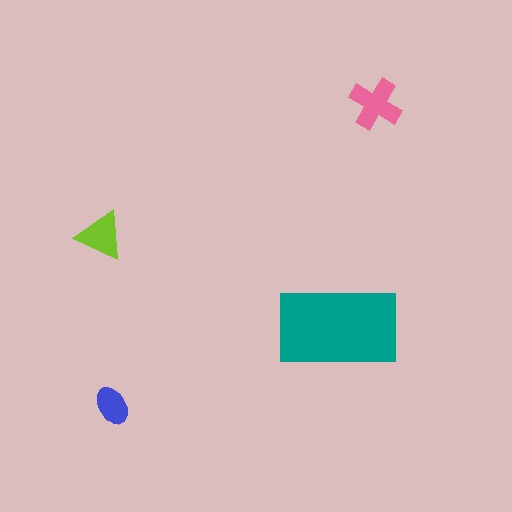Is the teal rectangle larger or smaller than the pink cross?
Larger.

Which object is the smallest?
The blue ellipse.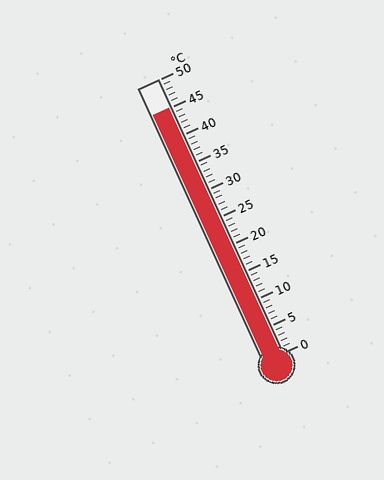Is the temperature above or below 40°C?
The temperature is above 40°C.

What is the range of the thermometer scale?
The thermometer scale ranges from 0°C to 50°C.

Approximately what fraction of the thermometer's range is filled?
The thermometer is filled to approximately 90% of its range.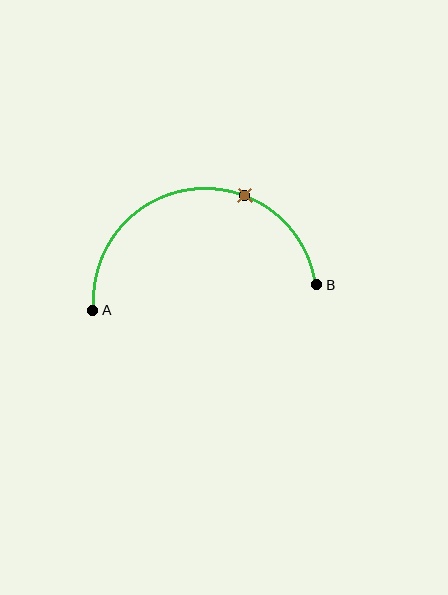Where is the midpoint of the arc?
The arc midpoint is the point on the curve farthest from the straight line joining A and B. It sits above that line.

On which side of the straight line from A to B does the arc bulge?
The arc bulges above the straight line connecting A and B.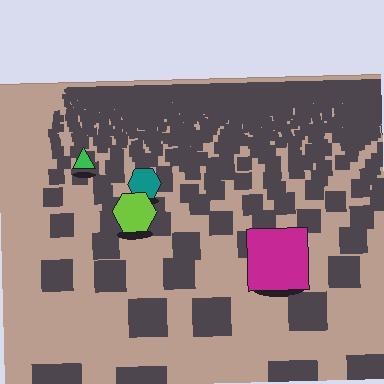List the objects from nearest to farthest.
From nearest to farthest: the magenta square, the lime hexagon, the teal hexagon, the green triangle.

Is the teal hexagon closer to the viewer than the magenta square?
No. The magenta square is closer — you can tell from the texture gradient: the ground texture is coarser near it.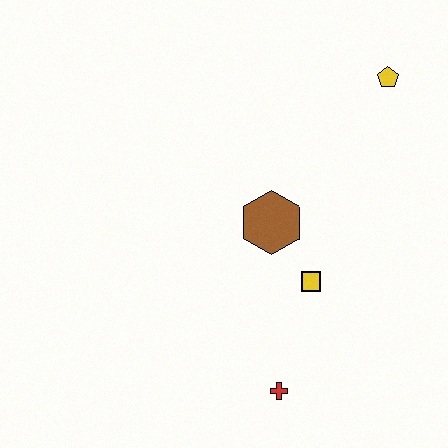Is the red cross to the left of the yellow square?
Yes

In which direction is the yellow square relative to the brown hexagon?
The yellow square is below the brown hexagon.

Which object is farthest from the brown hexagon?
The yellow pentagon is farthest from the brown hexagon.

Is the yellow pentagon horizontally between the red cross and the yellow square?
No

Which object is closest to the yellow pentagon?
The brown hexagon is closest to the yellow pentagon.